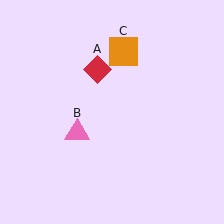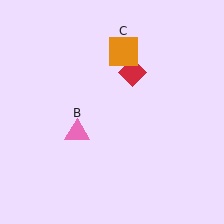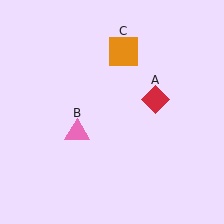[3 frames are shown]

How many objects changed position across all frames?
1 object changed position: red diamond (object A).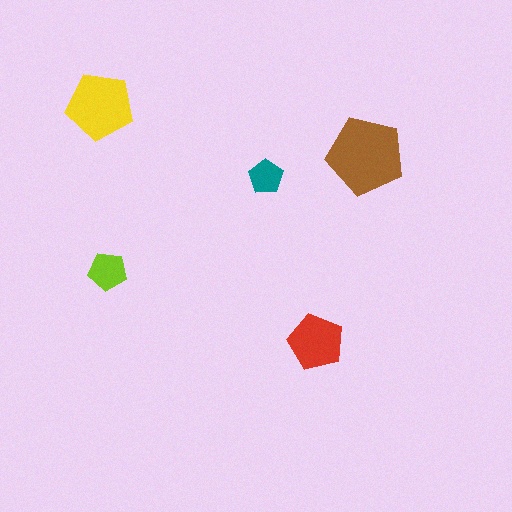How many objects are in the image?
There are 5 objects in the image.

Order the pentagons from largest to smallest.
the brown one, the yellow one, the red one, the lime one, the teal one.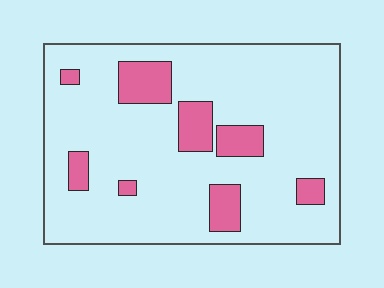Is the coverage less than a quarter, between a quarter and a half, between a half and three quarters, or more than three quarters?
Less than a quarter.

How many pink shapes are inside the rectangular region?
8.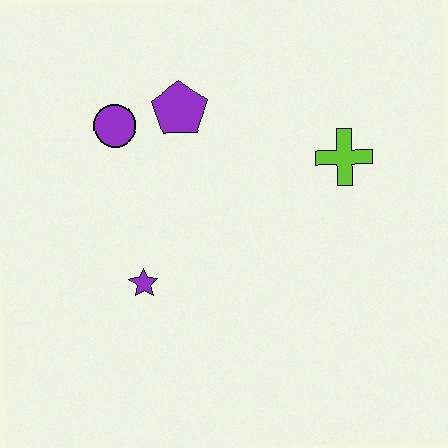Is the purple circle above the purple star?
Yes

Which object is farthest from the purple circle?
The lime cross is farthest from the purple circle.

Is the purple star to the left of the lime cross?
Yes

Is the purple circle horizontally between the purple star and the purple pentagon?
No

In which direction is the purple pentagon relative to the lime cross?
The purple pentagon is to the left of the lime cross.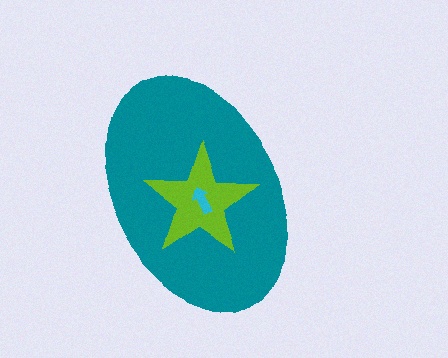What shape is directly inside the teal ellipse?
The lime star.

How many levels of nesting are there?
3.